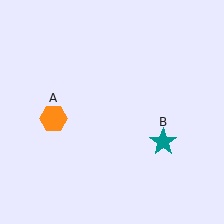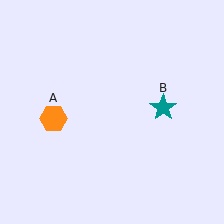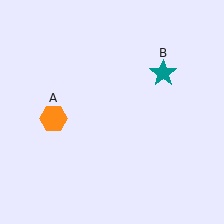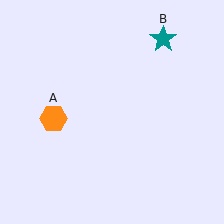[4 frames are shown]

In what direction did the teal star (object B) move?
The teal star (object B) moved up.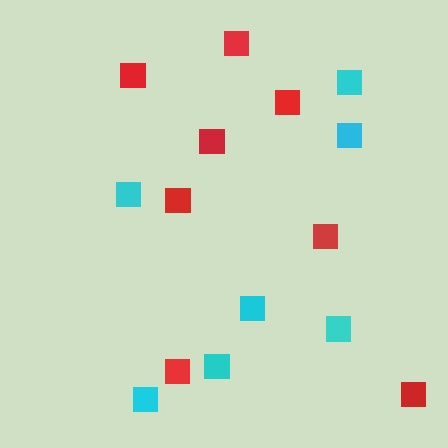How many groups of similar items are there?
There are 2 groups: one group of cyan squares (7) and one group of red squares (8).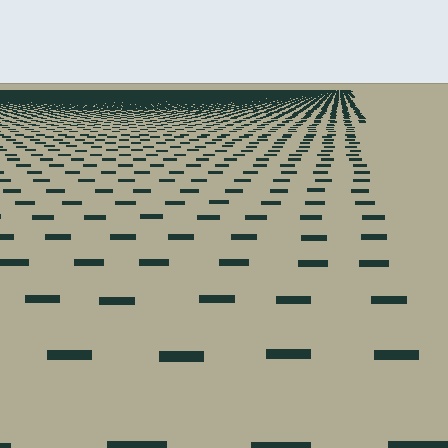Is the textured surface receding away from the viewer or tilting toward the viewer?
The surface is receding away from the viewer. Texture elements get smaller and denser toward the top.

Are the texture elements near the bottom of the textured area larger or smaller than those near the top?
Larger. Near the bottom, elements are closer to the viewer and appear at a bigger on-screen size.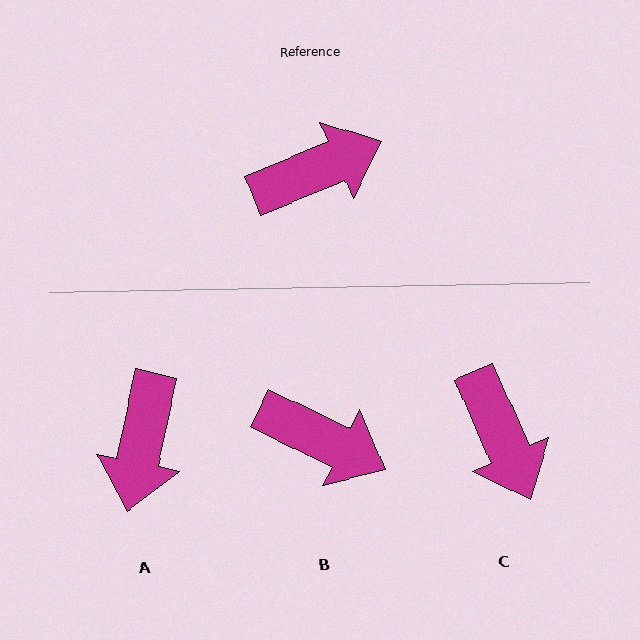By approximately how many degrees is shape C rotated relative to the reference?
Approximately 89 degrees clockwise.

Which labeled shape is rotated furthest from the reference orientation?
A, about 124 degrees away.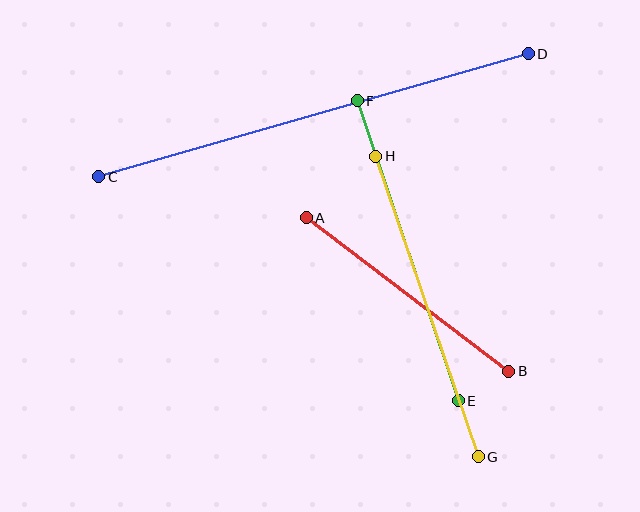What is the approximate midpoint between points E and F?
The midpoint is at approximately (408, 251) pixels.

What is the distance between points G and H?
The distance is approximately 318 pixels.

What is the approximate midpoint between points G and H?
The midpoint is at approximately (427, 307) pixels.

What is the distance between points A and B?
The distance is approximately 254 pixels.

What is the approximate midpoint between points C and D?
The midpoint is at approximately (313, 115) pixels.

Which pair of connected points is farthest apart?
Points C and D are farthest apart.